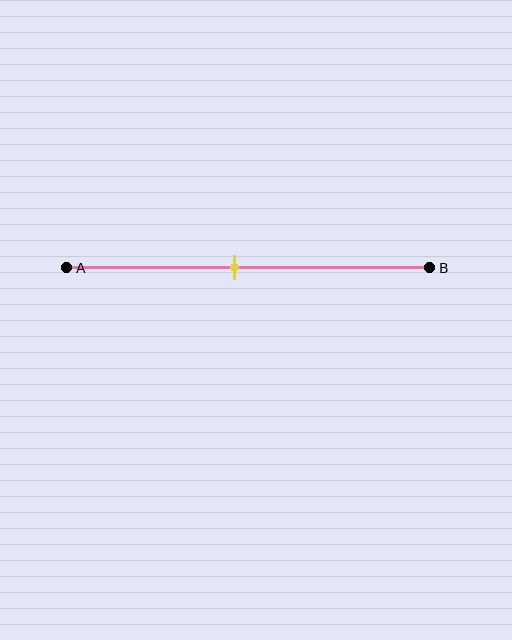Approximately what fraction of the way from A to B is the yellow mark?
The yellow mark is approximately 45% of the way from A to B.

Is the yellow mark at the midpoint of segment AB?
No, the mark is at about 45% from A, not at the 50% midpoint.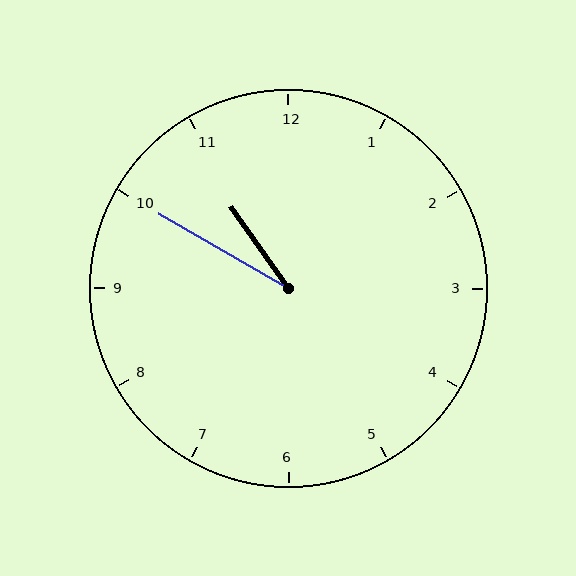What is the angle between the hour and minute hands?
Approximately 25 degrees.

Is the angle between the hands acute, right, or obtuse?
It is acute.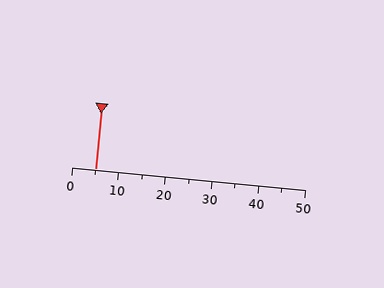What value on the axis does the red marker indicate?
The marker indicates approximately 5.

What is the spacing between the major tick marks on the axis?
The major ticks are spaced 10 apart.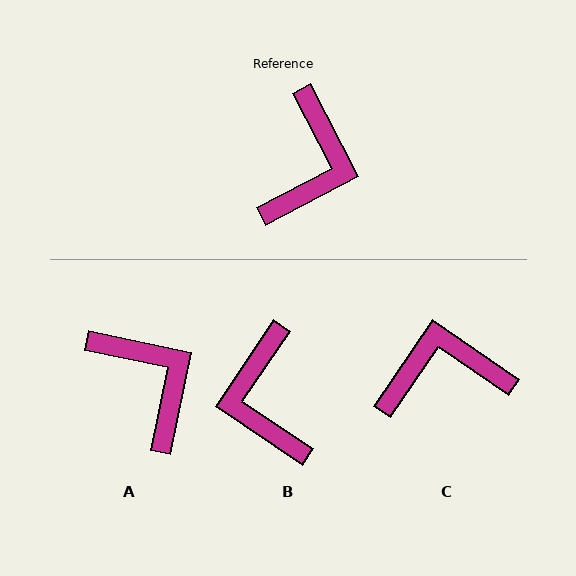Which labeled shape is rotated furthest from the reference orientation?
B, about 152 degrees away.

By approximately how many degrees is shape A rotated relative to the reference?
Approximately 51 degrees counter-clockwise.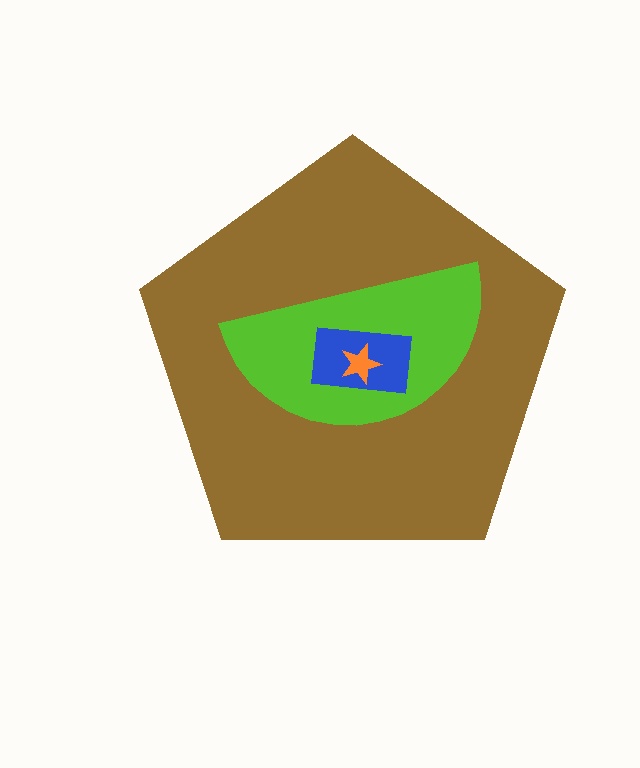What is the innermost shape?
The orange star.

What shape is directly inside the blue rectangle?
The orange star.